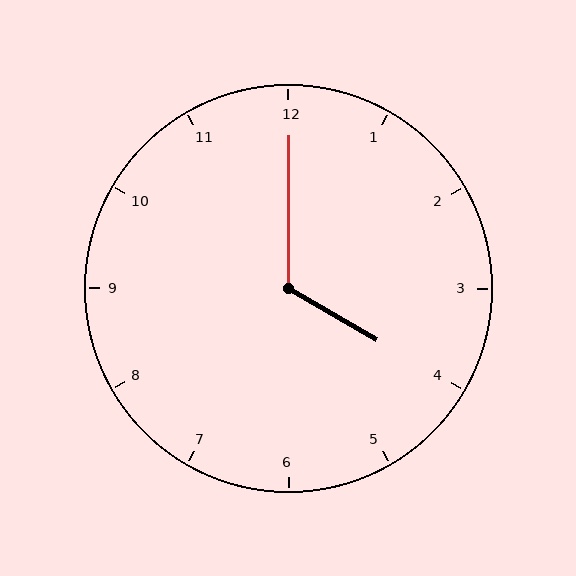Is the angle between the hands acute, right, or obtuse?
It is obtuse.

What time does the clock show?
4:00.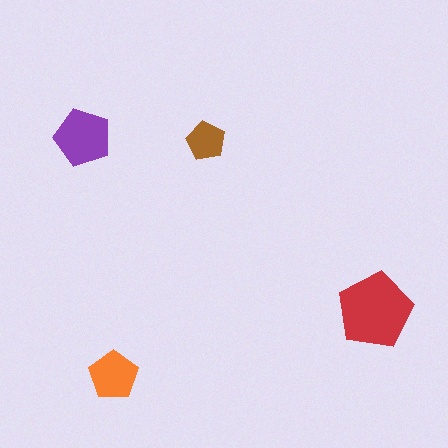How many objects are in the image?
There are 4 objects in the image.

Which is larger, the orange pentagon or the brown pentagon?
The orange one.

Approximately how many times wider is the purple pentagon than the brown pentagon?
About 1.5 times wider.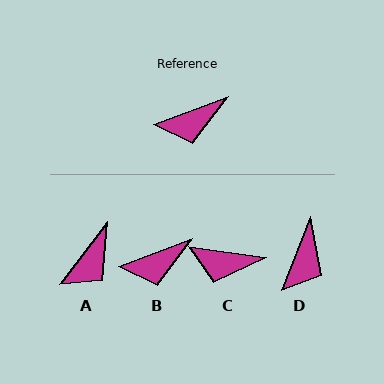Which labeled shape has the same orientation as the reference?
B.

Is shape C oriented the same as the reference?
No, it is off by about 29 degrees.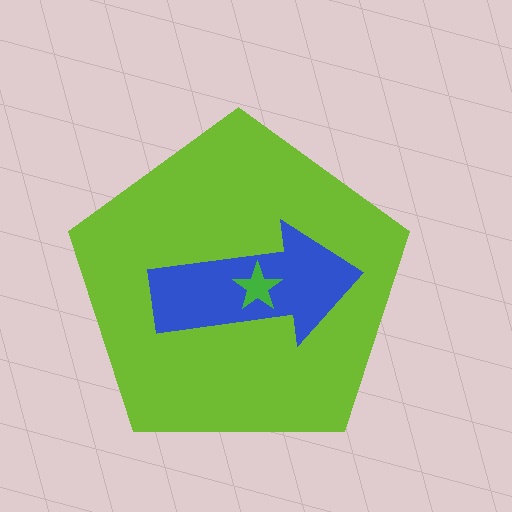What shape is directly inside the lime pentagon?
The blue arrow.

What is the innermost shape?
The green star.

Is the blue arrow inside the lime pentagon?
Yes.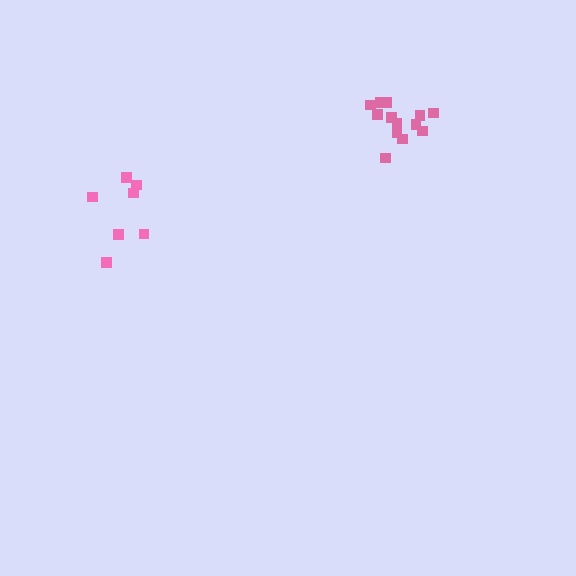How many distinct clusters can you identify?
There are 2 distinct clusters.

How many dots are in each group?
Group 1: 13 dots, Group 2: 7 dots (20 total).